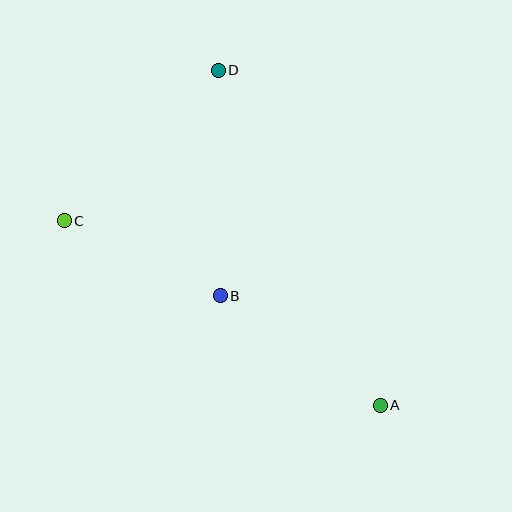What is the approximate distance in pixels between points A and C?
The distance between A and C is approximately 366 pixels.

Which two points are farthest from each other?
Points A and D are farthest from each other.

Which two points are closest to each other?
Points B and C are closest to each other.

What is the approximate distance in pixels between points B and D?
The distance between B and D is approximately 225 pixels.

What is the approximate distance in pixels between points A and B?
The distance between A and B is approximately 194 pixels.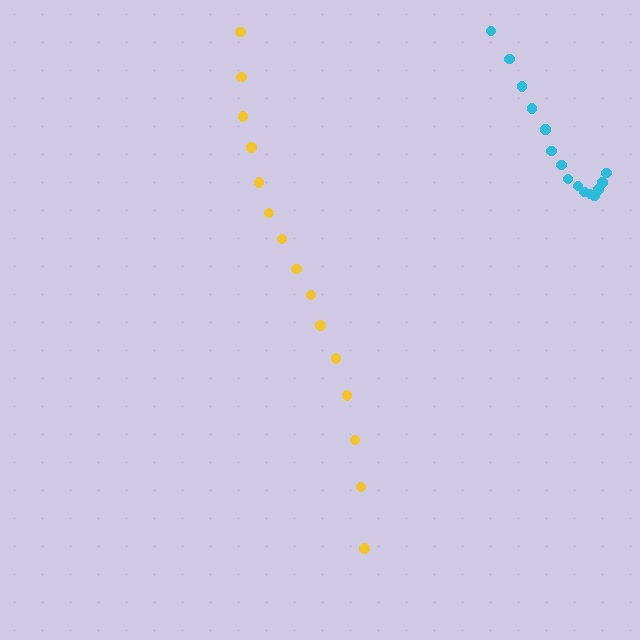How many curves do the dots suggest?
There are 2 distinct paths.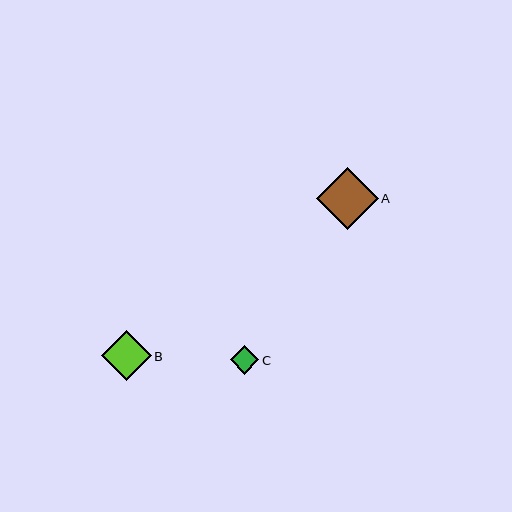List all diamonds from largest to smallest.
From largest to smallest: A, B, C.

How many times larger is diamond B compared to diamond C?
Diamond B is approximately 1.7 times the size of diamond C.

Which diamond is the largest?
Diamond A is the largest with a size of approximately 61 pixels.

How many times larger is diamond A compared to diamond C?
Diamond A is approximately 2.1 times the size of diamond C.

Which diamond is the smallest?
Diamond C is the smallest with a size of approximately 29 pixels.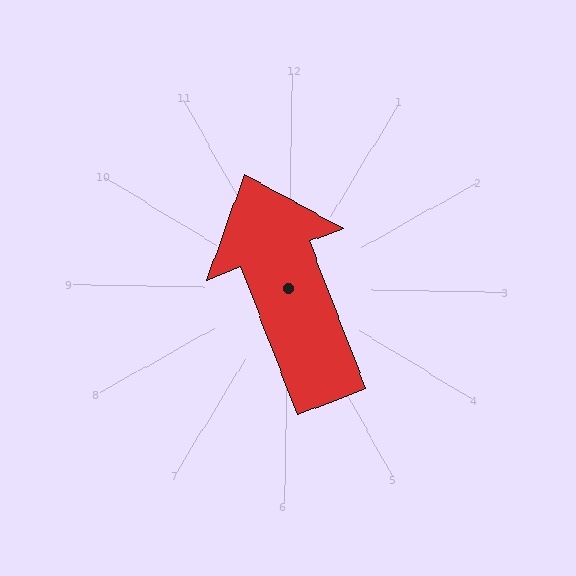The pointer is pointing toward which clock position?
Roughly 11 o'clock.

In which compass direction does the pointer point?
North.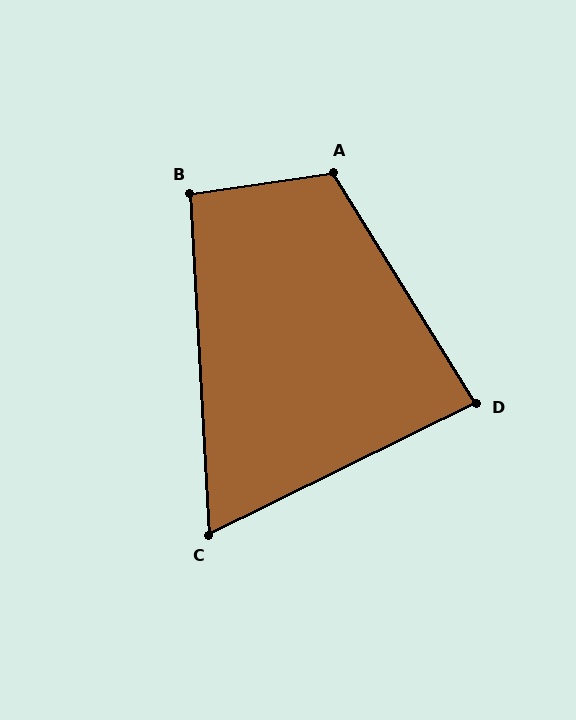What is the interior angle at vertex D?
Approximately 85 degrees (acute).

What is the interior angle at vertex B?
Approximately 95 degrees (obtuse).